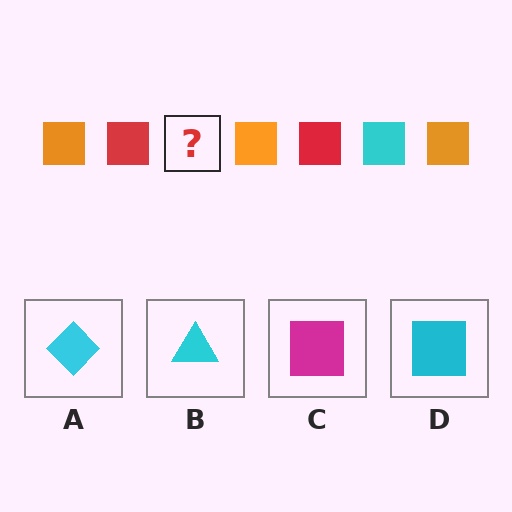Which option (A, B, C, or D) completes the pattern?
D.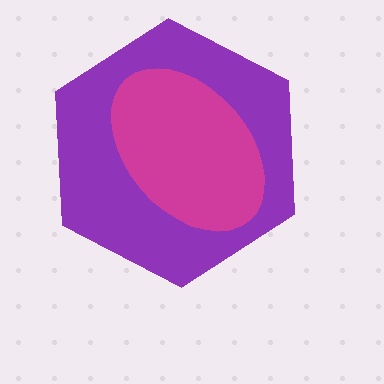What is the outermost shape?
The purple hexagon.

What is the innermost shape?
The magenta ellipse.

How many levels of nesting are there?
2.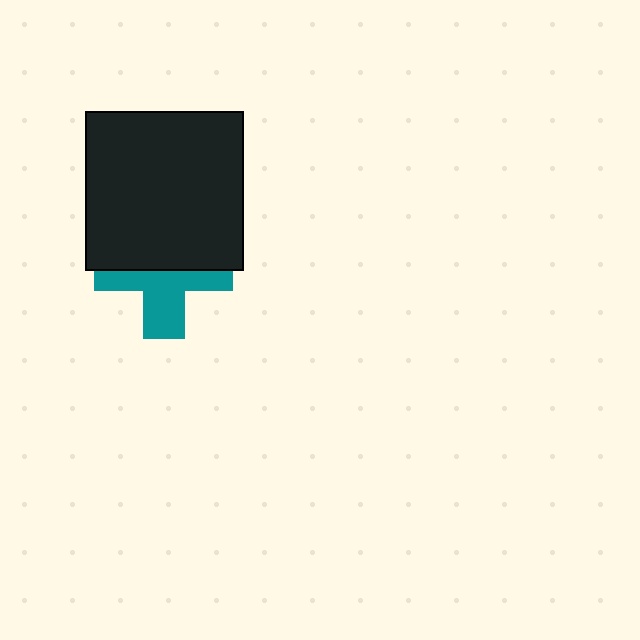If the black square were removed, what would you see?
You would see the complete teal cross.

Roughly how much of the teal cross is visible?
About half of it is visible (roughly 47%).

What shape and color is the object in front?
The object in front is a black square.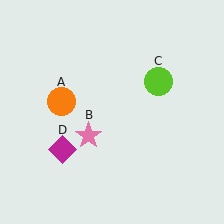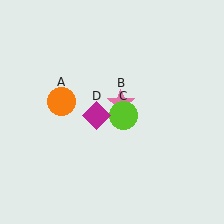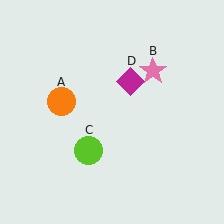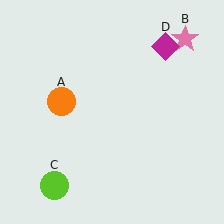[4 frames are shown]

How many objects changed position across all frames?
3 objects changed position: pink star (object B), lime circle (object C), magenta diamond (object D).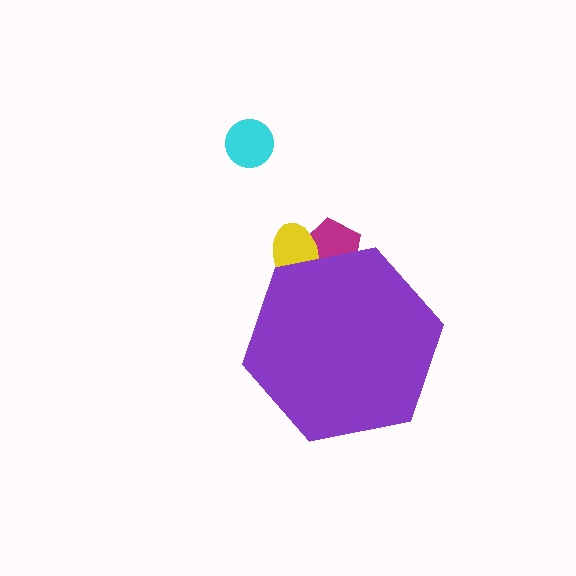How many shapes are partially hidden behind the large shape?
2 shapes are partially hidden.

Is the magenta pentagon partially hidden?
Yes, the magenta pentagon is partially hidden behind the purple hexagon.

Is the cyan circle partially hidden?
No, the cyan circle is fully visible.